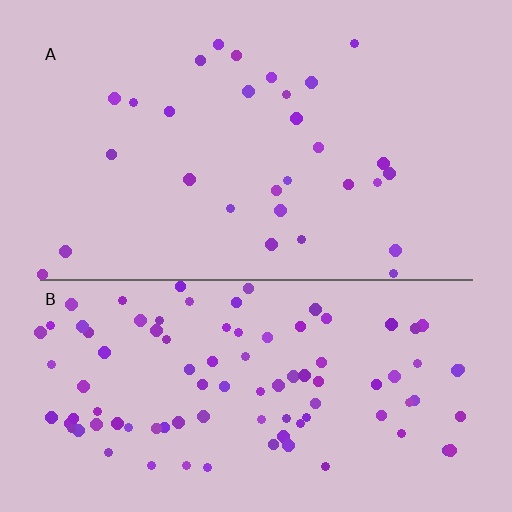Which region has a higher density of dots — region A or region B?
B (the bottom).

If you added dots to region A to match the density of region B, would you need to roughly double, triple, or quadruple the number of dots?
Approximately triple.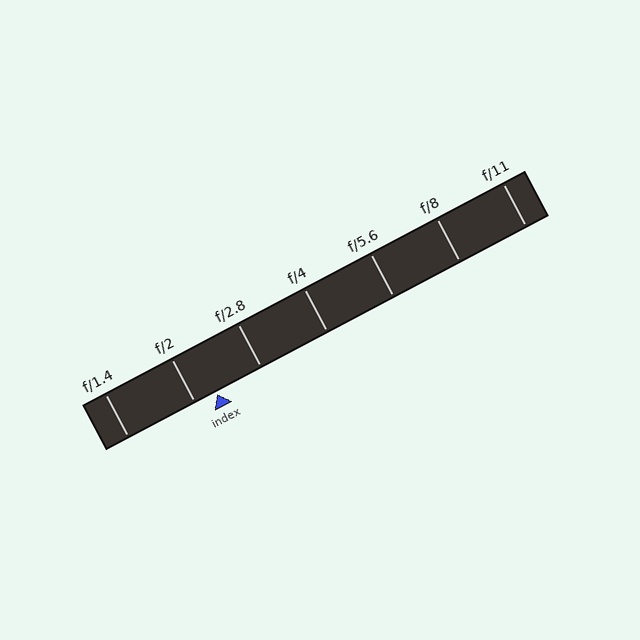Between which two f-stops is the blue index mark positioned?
The index mark is between f/2 and f/2.8.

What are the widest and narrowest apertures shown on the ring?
The widest aperture shown is f/1.4 and the narrowest is f/11.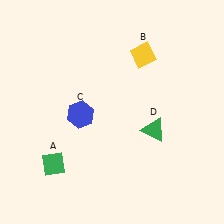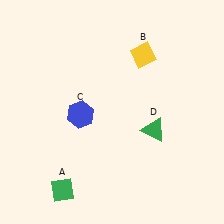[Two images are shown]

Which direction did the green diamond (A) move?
The green diamond (A) moved down.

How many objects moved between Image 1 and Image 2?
1 object moved between the two images.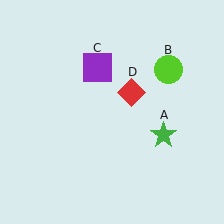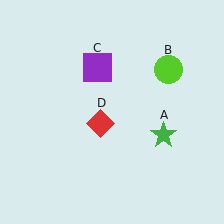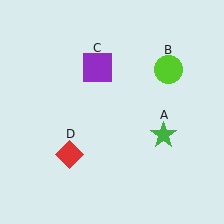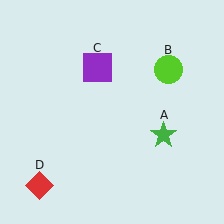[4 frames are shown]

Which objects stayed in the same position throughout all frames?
Green star (object A) and lime circle (object B) and purple square (object C) remained stationary.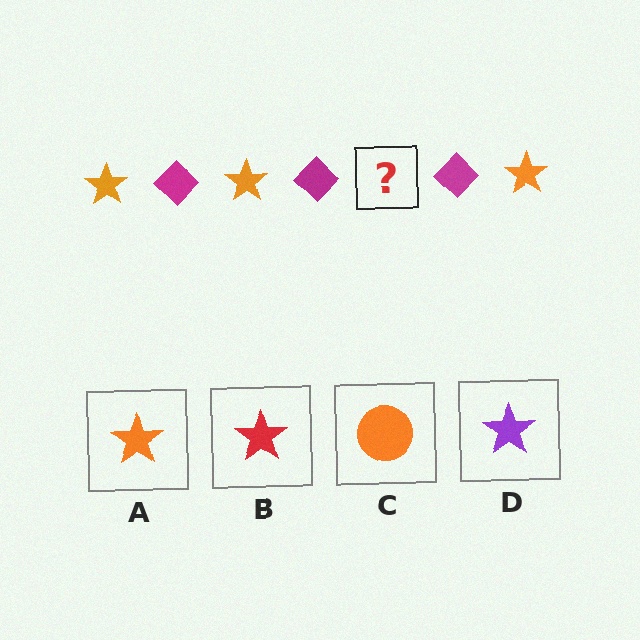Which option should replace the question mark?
Option A.